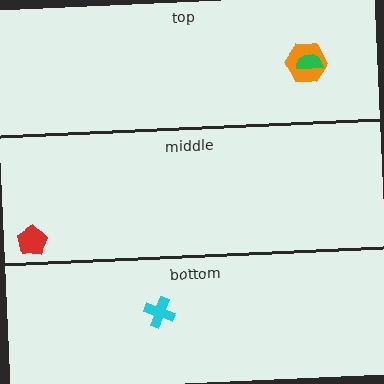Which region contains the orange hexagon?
The top region.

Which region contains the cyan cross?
The bottom region.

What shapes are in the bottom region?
The cyan cross.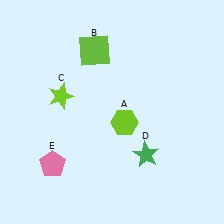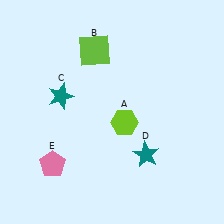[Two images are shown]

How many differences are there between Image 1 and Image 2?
There are 2 differences between the two images.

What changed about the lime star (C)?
In Image 1, C is lime. In Image 2, it changed to teal.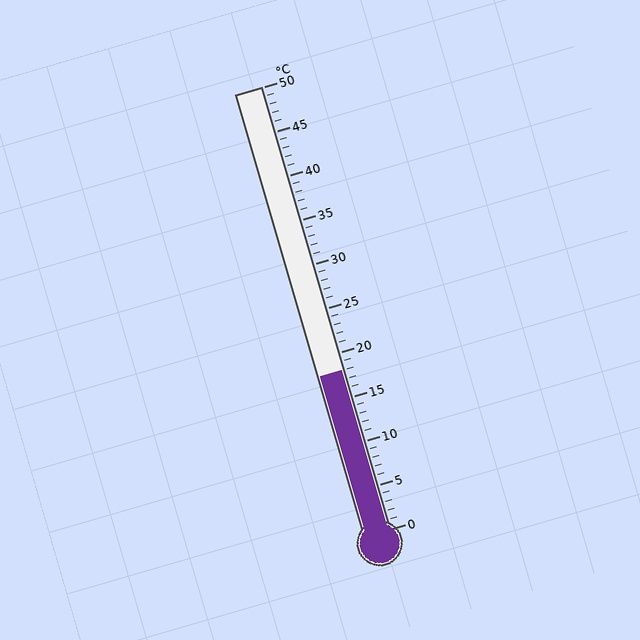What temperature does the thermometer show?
The thermometer shows approximately 18°C.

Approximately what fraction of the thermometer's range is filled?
The thermometer is filled to approximately 35% of its range.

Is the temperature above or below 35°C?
The temperature is below 35°C.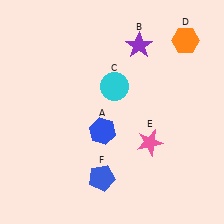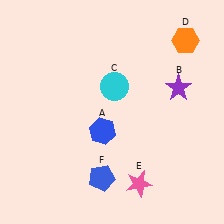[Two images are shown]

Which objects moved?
The objects that moved are: the purple star (B), the pink star (E).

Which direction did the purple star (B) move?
The purple star (B) moved down.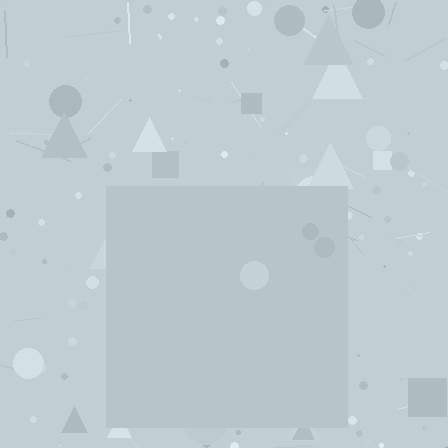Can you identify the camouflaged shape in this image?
The camouflaged shape is a square.